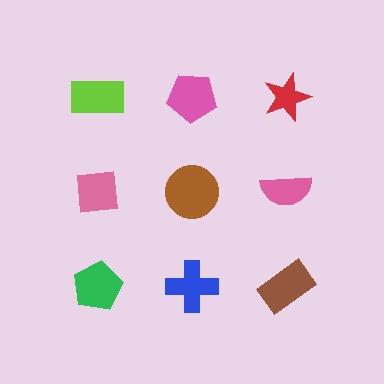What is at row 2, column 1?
A pink square.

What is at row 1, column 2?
A pink pentagon.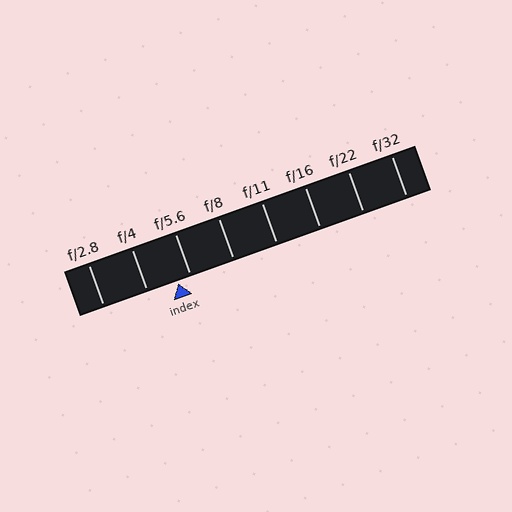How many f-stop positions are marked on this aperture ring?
There are 8 f-stop positions marked.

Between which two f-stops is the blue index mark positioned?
The index mark is between f/4 and f/5.6.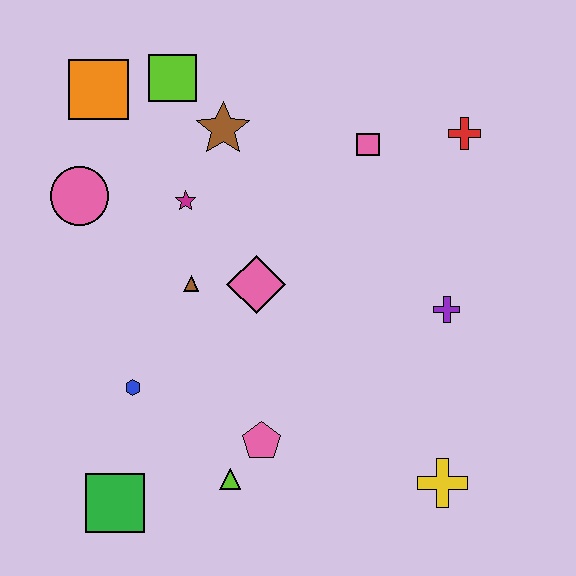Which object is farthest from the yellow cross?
The orange square is farthest from the yellow cross.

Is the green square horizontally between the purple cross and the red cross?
No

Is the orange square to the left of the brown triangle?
Yes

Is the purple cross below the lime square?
Yes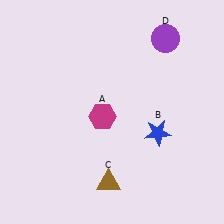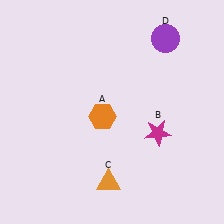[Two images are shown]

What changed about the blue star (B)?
In Image 1, B is blue. In Image 2, it changed to magenta.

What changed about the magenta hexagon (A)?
In Image 1, A is magenta. In Image 2, it changed to orange.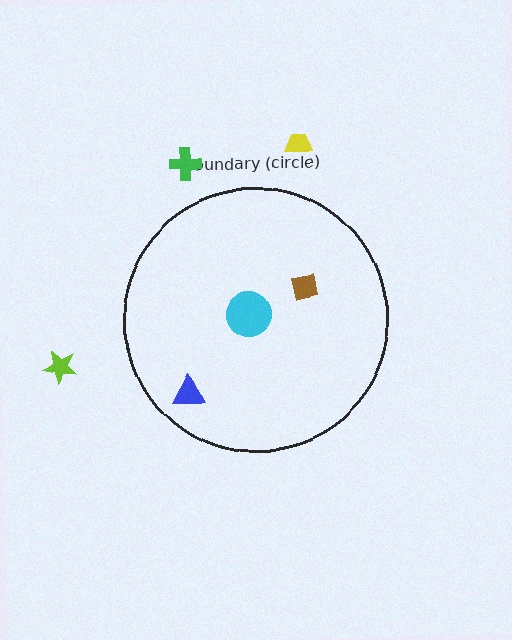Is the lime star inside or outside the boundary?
Outside.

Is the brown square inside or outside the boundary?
Inside.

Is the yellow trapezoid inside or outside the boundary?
Outside.